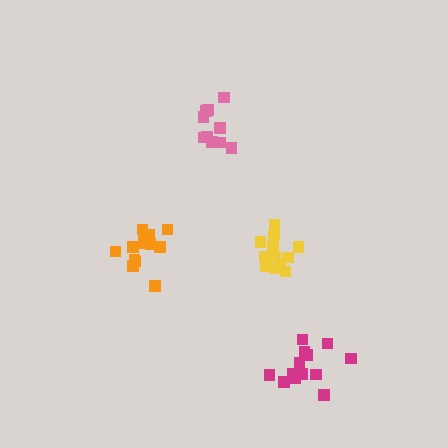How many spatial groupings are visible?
There are 4 spatial groupings.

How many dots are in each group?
Group 1: 13 dots, Group 2: 13 dots, Group 3: 12 dots, Group 4: 10 dots (48 total).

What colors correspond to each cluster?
The clusters are colored: orange, magenta, yellow, pink.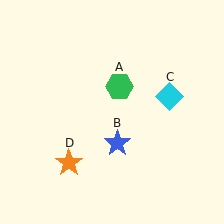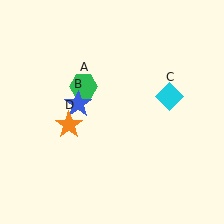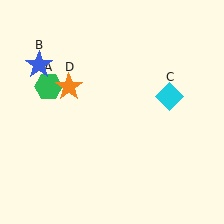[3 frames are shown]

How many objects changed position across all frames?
3 objects changed position: green hexagon (object A), blue star (object B), orange star (object D).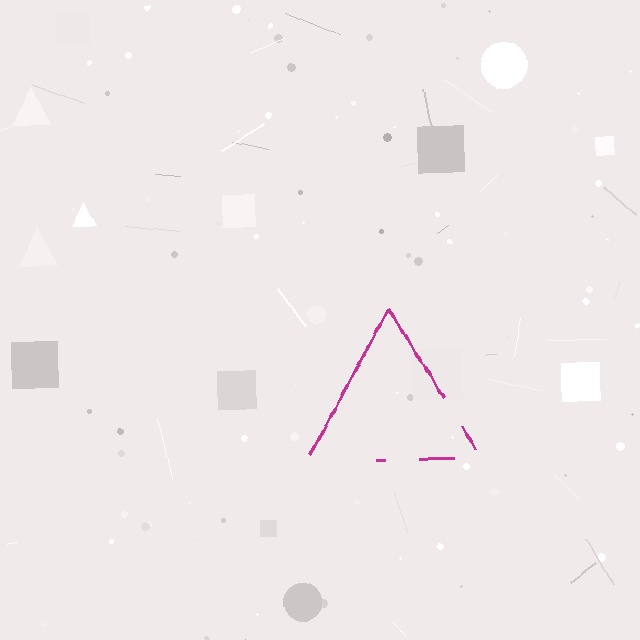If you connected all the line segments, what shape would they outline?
They would outline a triangle.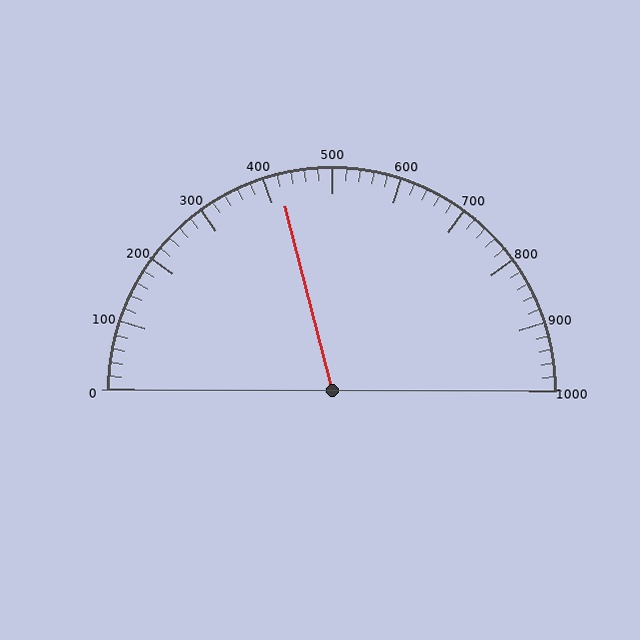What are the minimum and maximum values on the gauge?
The gauge ranges from 0 to 1000.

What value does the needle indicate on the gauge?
The needle indicates approximately 420.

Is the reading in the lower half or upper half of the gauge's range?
The reading is in the lower half of the range (0 to 1000).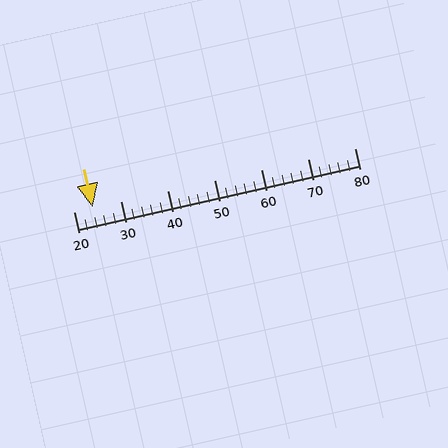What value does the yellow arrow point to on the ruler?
The yellow arrow points to approximately 24.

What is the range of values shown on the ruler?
The ruler shows values from 20 to 80.